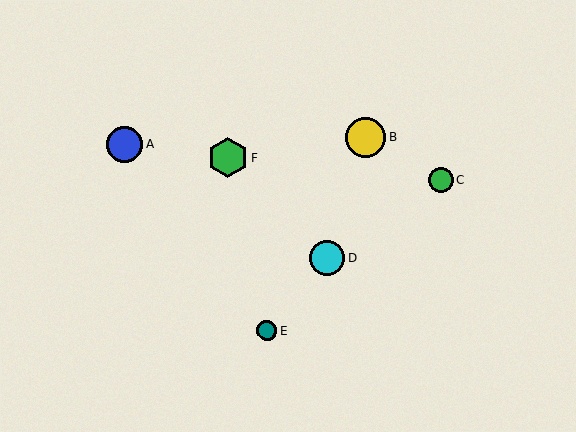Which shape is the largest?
The green hexagon (labeled F) is the largest.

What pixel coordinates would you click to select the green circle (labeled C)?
Click at (441, 181) to select the green circle C.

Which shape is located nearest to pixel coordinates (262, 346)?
The teal circle (labeled E) at (267, 331) is nearest to that location.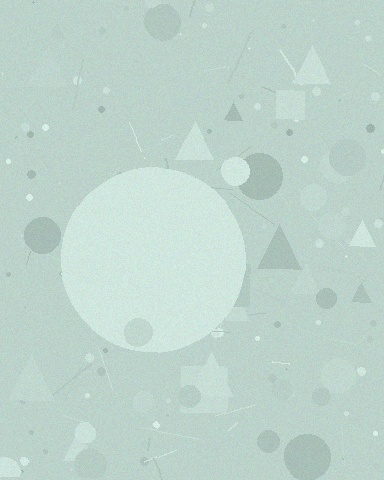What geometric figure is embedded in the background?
A circle is embedded in the background.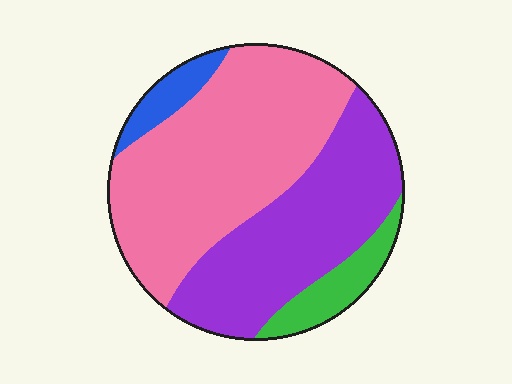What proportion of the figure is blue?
Blue covers around 5% of the figure.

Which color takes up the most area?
Pink, at roughly 50%.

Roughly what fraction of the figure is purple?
Purple takes up between a third and a half of the figure.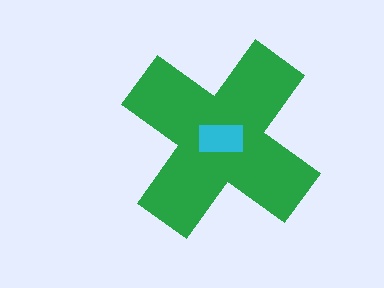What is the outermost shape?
The green cross.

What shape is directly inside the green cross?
The cyan rectangle.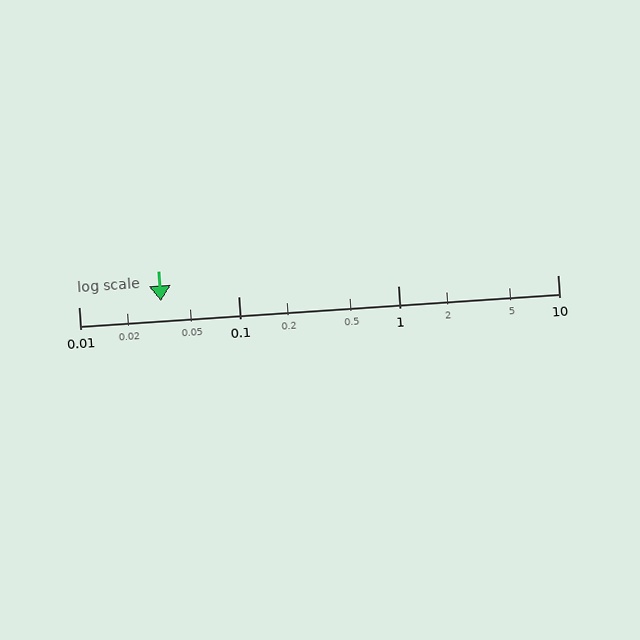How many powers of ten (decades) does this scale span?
The scale spans 3 decades, from 0.01 to 10.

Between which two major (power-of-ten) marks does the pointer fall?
The pointer is between 0.01 and 0.1.